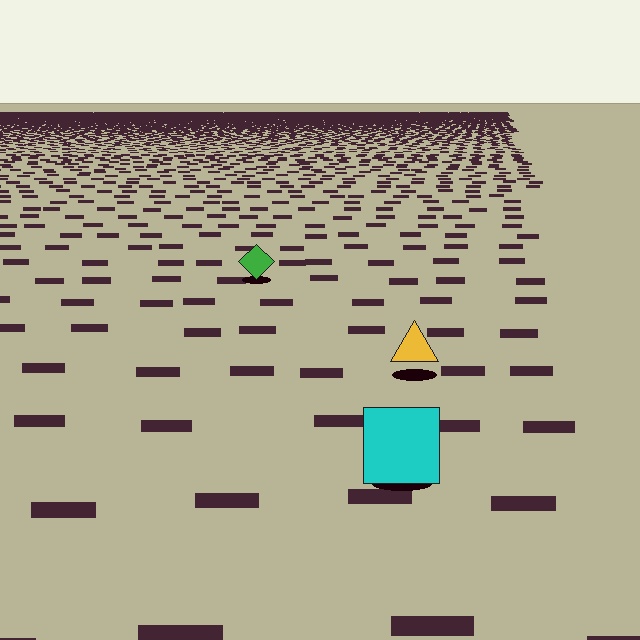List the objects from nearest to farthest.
From nearest to farthest: the cyan square, the yellow triangle, the green diamond.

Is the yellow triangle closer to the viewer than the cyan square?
No. The cyan square is closer — you can tell from the texture gradient: the ground texture is coarser near it.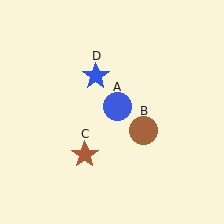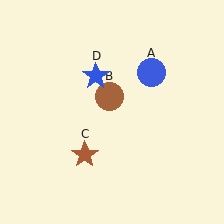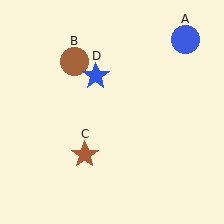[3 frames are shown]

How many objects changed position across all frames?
2 objects changed position: blue circle (object A), brown circle (object B).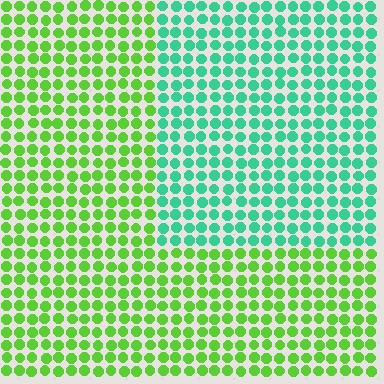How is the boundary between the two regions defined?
The boundary is defined purely by a slight shift in hue (about 51 degrees). Spacing, size, and orientation are identical on both sides.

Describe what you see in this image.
The image is filled with small lime elements in a uniform arrangement. A rectangle-shaped region is visible where the elements are tinted to a slightly different hue, forming a subtle color boundary.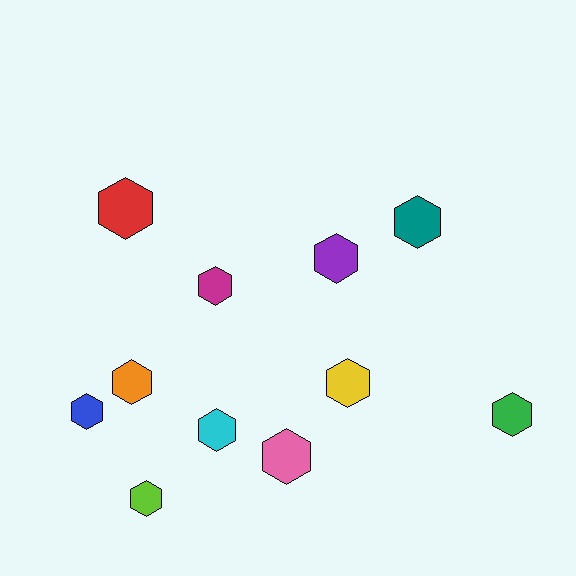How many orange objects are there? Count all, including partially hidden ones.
There is 1 orange object.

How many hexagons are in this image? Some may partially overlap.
There are 11 hexagons.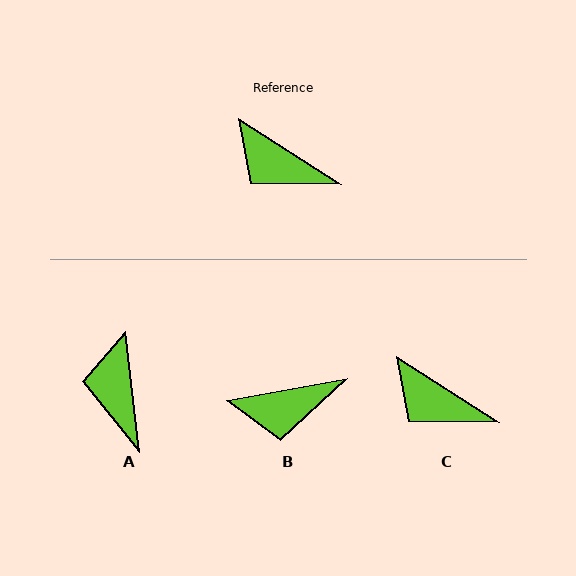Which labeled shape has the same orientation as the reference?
C.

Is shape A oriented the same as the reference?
No, it is off by about 51 degrees.